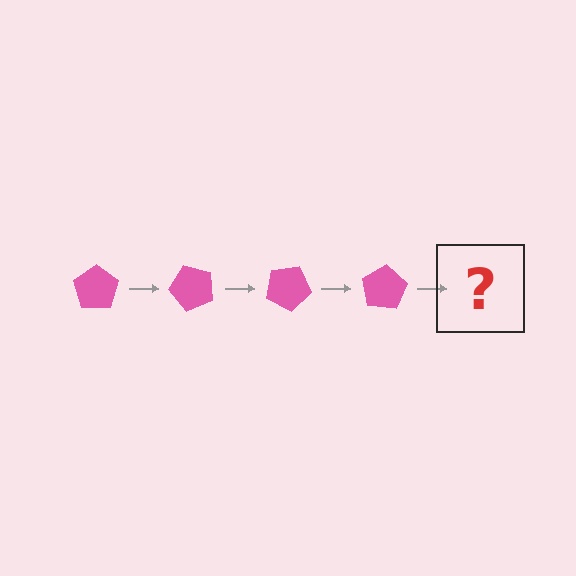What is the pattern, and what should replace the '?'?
The pattern is that the pentagon rotates 50 degrees each step. The '?' should be a pink pentagon rotated 200 degrees.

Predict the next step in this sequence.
The next step is a pink pentagon rotated 200 degrees.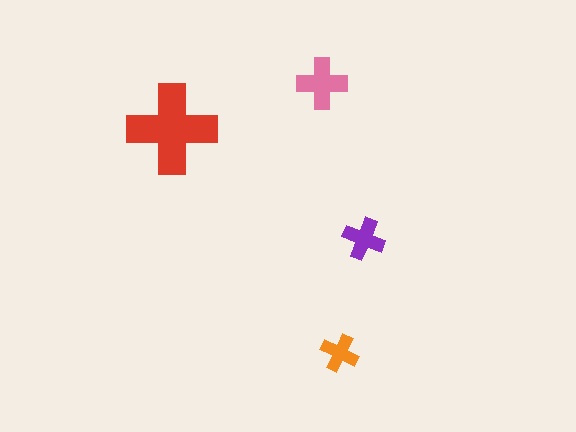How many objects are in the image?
There are 4 objects in the image.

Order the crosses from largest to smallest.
the red one, the pink one, the purple one, the orange one.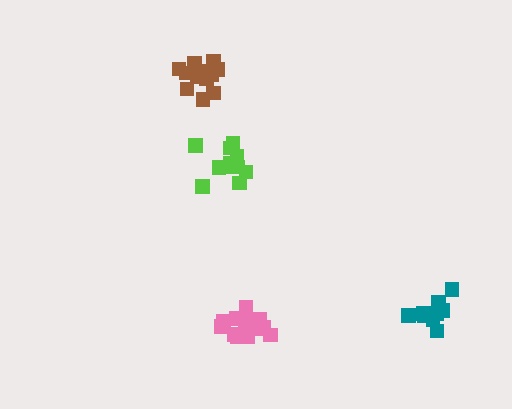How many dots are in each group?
Group 1: 11 dots, Group 2: 13 dots, Group 3: 10 dots, Group 4: 12 dots (46 total).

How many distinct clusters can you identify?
There are 4 distinct clusters.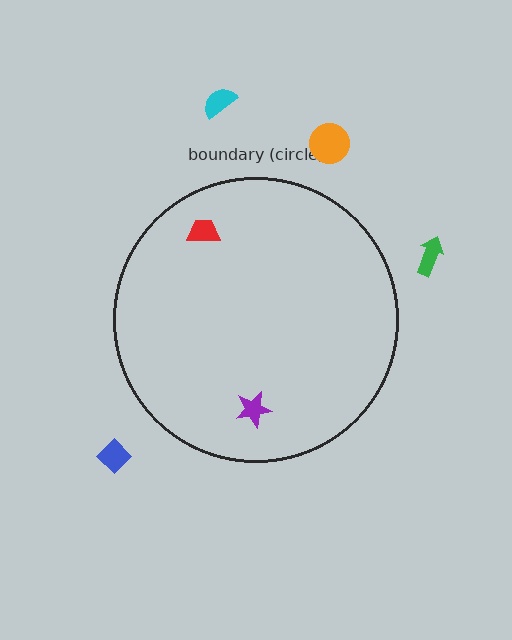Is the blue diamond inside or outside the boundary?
Outside.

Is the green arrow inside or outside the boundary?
Outside.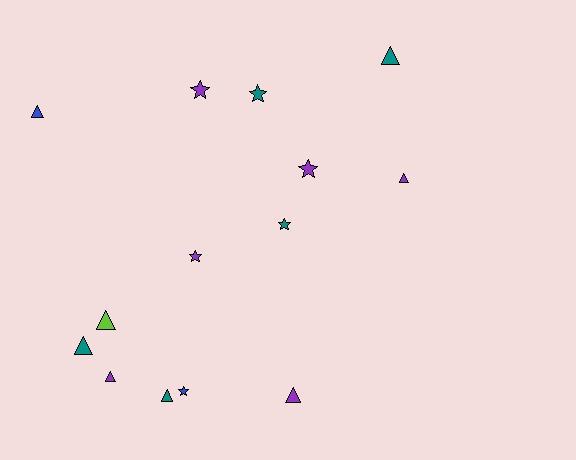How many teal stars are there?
There are 2 teal stars.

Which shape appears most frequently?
Triangle, with 8 objects.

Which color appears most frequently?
Purple, with 6 objects.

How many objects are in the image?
There are 14 objects.